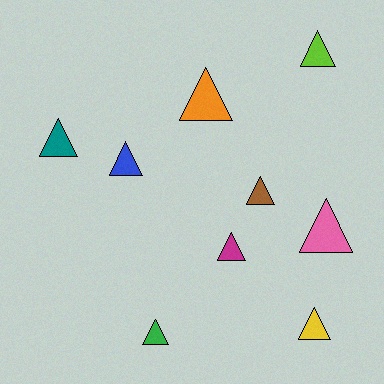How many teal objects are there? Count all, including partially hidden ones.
There is 1 teal object.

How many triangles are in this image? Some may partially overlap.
There are 9 triangles.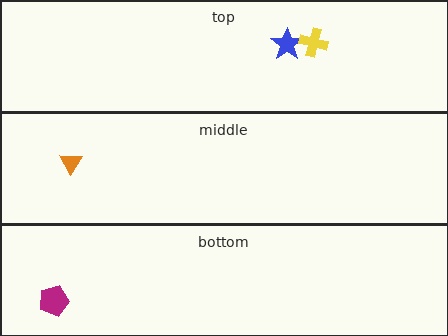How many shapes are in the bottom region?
1.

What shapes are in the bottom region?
The magenta pentagon.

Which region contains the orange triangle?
The middle region.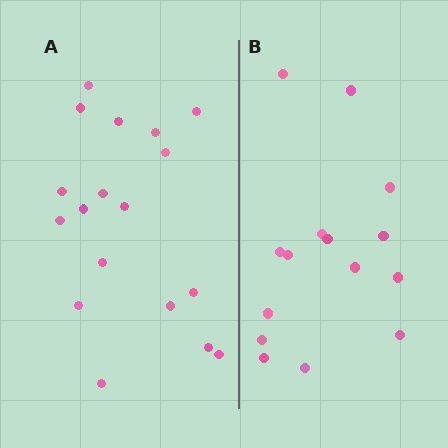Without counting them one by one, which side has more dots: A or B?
Region A (the left region) has more dots.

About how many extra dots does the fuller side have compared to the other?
Region A has just a few more — roughly 2 or 3 more dots than region B.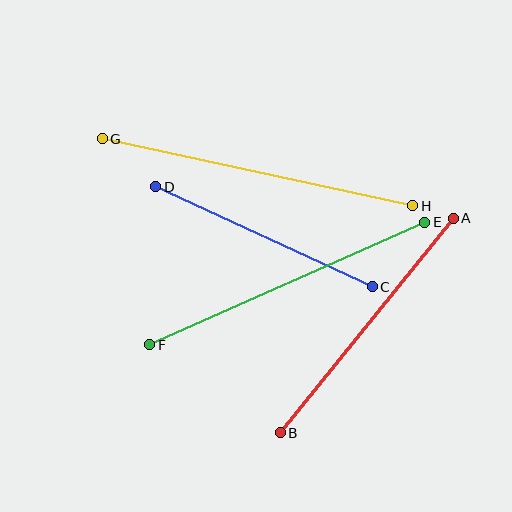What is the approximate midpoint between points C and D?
The midpoint is at approximately (264, 237) pixels.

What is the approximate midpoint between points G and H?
The midpoint is at approximately (257, 172) pixels.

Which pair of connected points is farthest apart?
Points G and H are farthest apart.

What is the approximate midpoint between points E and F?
The midpoint is at approximately (287, 284) pixels.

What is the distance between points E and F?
The distance is approximately 301 pixels.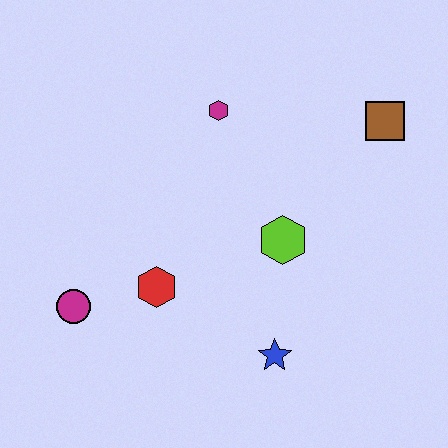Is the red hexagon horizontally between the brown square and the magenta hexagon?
No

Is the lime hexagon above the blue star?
Yes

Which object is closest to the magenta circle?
The red hexagon is closest to the magenta circle.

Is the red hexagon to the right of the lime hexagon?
No